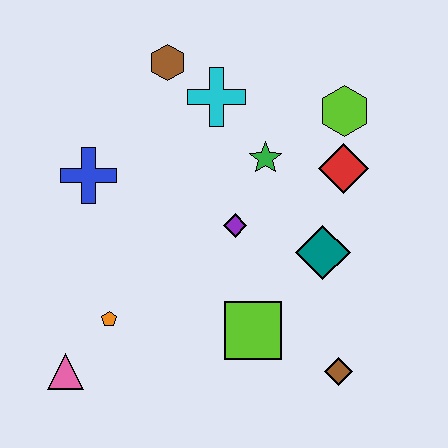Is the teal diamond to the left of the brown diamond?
Yes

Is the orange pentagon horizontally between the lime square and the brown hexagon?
No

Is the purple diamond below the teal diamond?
No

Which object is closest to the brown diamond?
The lime square is closest to the brown diamond.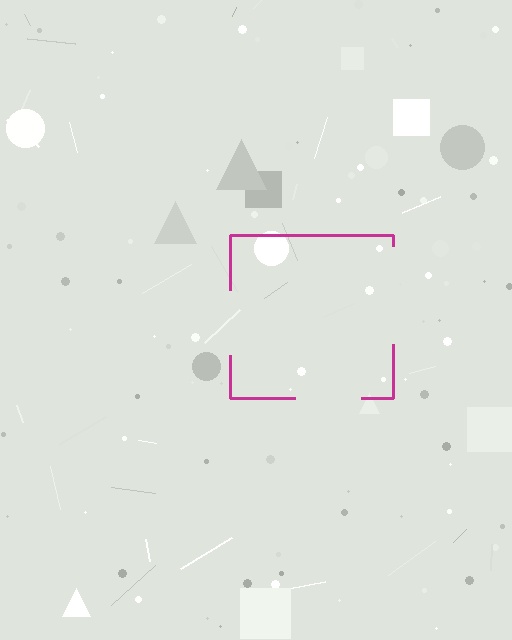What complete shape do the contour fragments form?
The contour fragments form a square.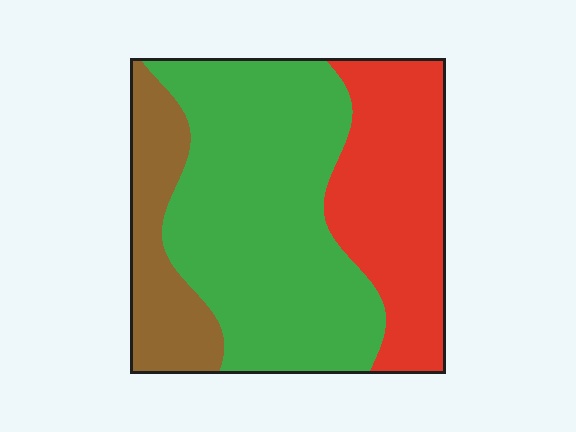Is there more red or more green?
Green.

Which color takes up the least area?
Brown, at roughly 15%.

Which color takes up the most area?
Green, at roughly 55%.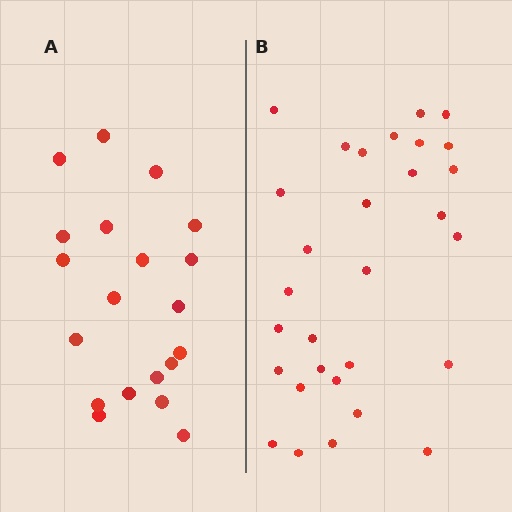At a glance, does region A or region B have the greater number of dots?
Region B (the right region) has more dots.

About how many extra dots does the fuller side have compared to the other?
Region B has roughly 10 or so more dots than region A.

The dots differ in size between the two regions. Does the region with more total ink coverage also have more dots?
No. Region A has more total ink coverage because its dots are larger, but region B actually contains more individual dots. Total area can be misleading — the number of items is what matters here.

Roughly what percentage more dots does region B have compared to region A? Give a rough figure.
About 50% more.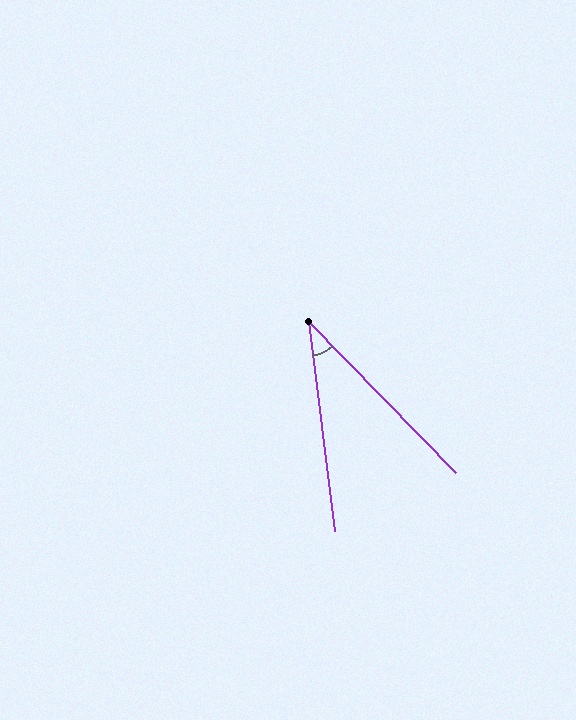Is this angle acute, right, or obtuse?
It is acute.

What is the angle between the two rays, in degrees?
Approximately 37 degrees.